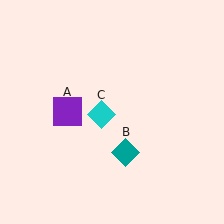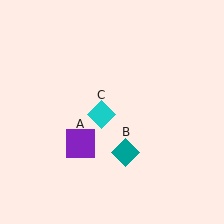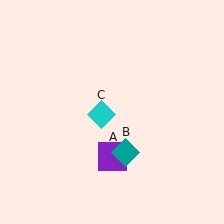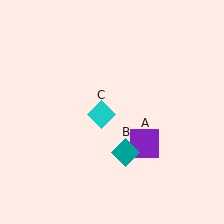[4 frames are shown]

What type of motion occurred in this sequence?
The purple square (object A) rotated counterclockwise around the center of the scene.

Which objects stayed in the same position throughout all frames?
Teal diamond (object B) and cyan diamond (object C) remained stationary.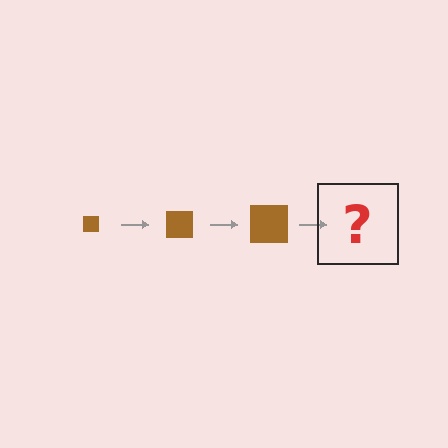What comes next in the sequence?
The next element should be a brown square, larger than the previous one.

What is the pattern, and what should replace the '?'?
The pattern is that the square gets progressively larger each step. The '?' should be a brown square, larger than the previous one.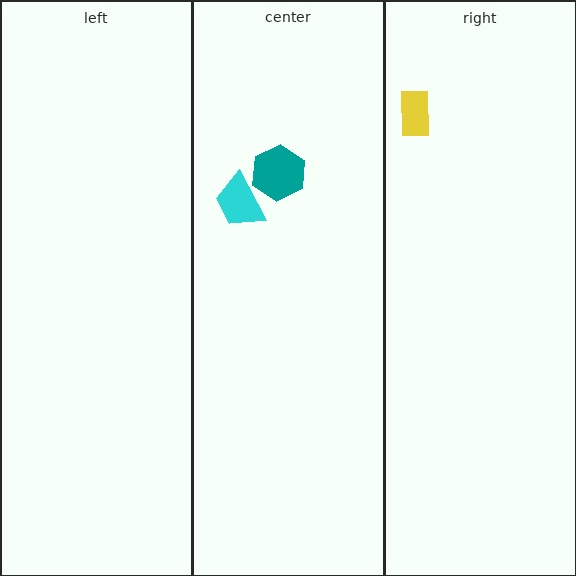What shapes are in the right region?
The yellow rectangle.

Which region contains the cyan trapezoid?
The center region.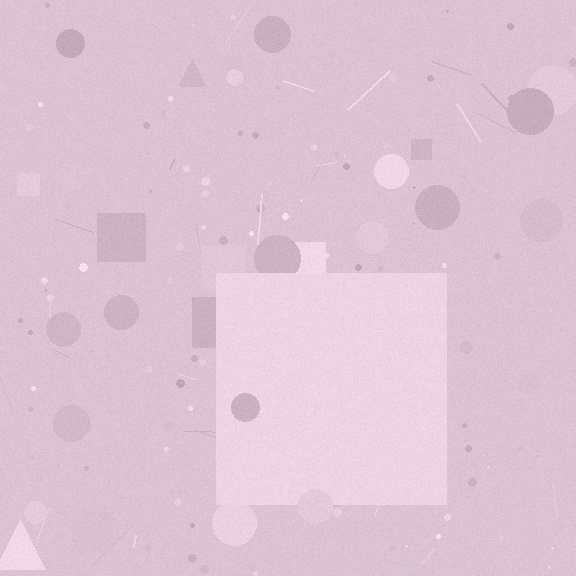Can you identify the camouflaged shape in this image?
The camouflaged shape is a square.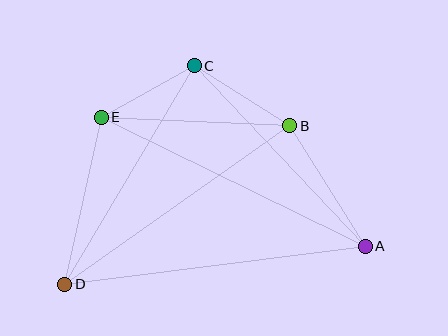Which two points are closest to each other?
Points C and E are closest to each other.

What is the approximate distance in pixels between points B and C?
The distance between B and C is approximately 113 pixels.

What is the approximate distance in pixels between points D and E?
The distance between D and E is approximately 171 pixels.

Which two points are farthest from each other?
Points A and D are farthest from each other.